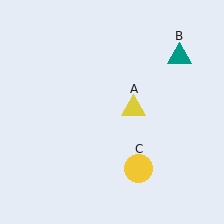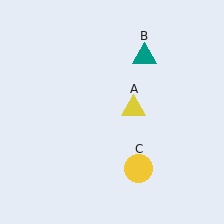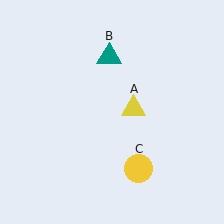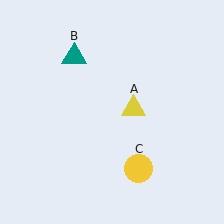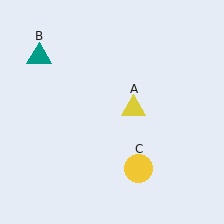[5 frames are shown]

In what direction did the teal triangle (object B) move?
The teal triangle (object B) moved left.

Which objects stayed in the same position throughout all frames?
Yellow triangle (object A) and yellow circle (object C) remained stationary.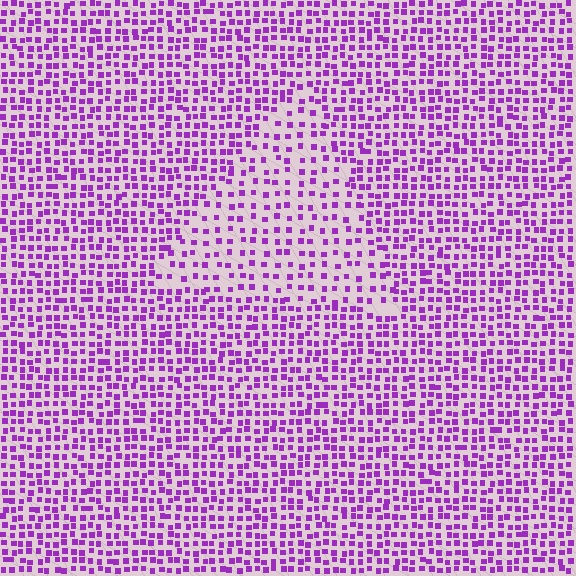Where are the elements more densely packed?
The elements are more densely packed outside the triangle boundary.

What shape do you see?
I see a triangle.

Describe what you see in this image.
The image contains small purple elements arranged at two different densities. A triangle-shaped region is visible where the elements are less densely packed than the surrounding area.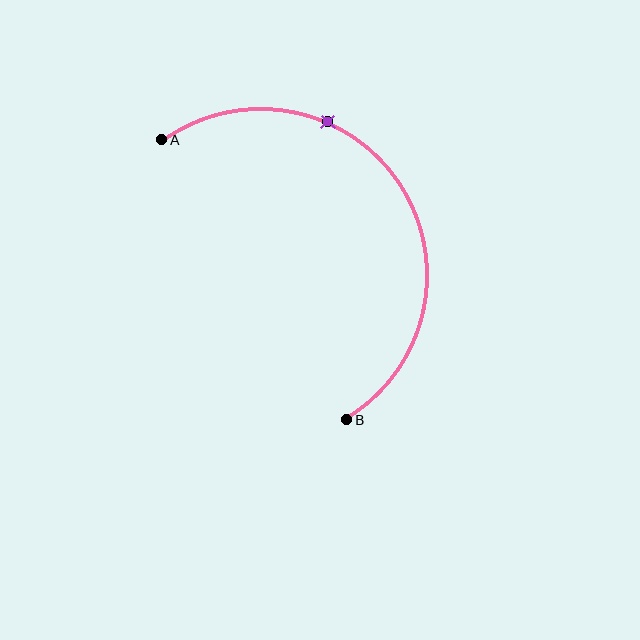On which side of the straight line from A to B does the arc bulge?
The arc bulges to the right of the straight line connecting A and B.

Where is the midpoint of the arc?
The arc midpoint is the point on the curve farthest from the straight line joining A and B. It sits to the right of that line.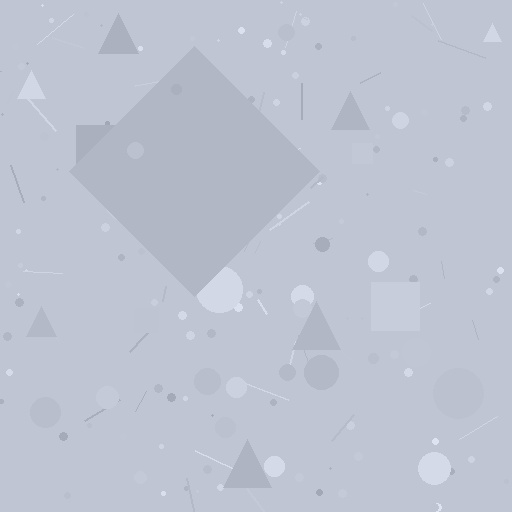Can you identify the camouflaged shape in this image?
The camouflaged shape is a diamond.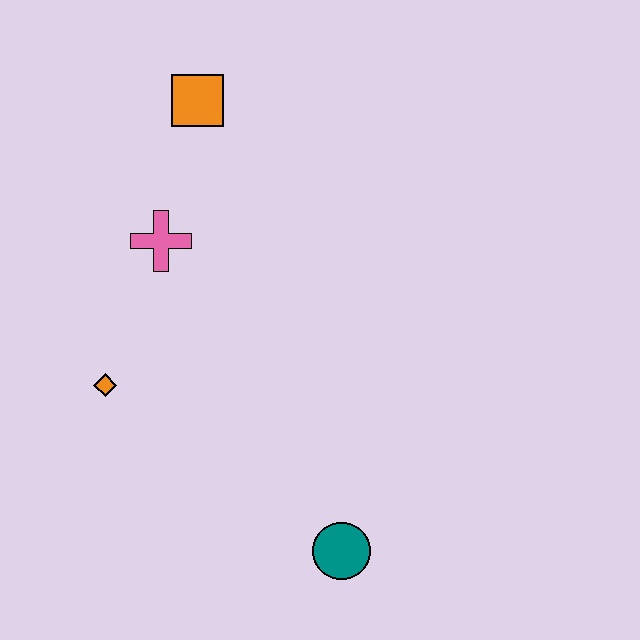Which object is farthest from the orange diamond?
The orange square is farthest from the orange diamond.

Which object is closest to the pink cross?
The orange square is closest to the pink cross.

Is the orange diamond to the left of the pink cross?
Yes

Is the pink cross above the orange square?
No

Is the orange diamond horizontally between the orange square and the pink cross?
No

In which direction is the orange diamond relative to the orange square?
The orange diamond is below the orange square.